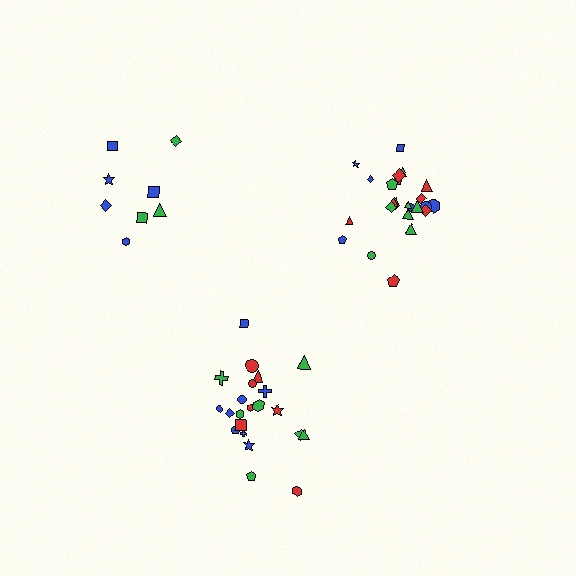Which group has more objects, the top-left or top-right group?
The top-right group.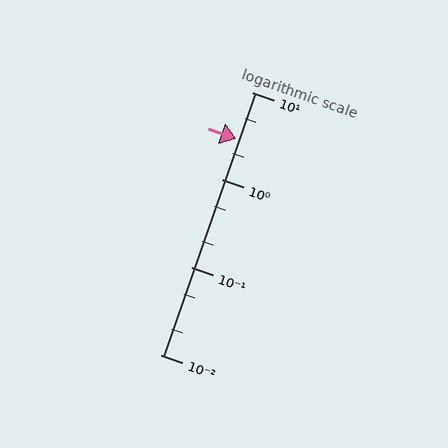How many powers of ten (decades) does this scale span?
The scale spans 3 decades, from 0.01 to 10.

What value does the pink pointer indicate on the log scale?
The pointer indicates approximately 2.9.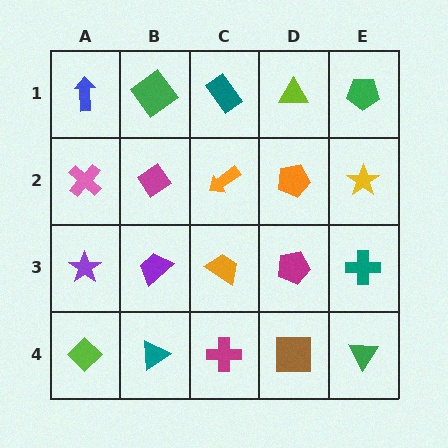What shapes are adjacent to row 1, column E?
A yellow star (row 2, column E), a lime triangle (row 1, column D).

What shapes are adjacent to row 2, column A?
A blue arrow (row 1, column A), a purple star (row 3, column A), a magenta diamond (row 2, column B).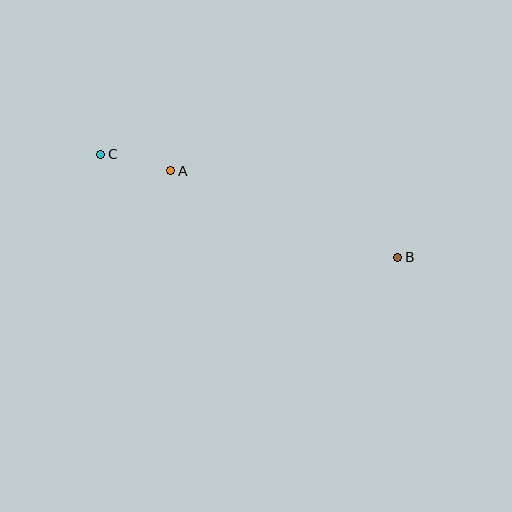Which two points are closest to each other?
Points A and C are closest to each other.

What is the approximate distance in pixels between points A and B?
The distance between A and B is approximately 243 pixels.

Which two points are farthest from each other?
Points B and C are farthest from each other.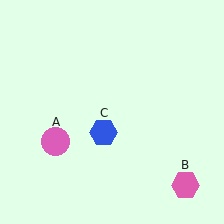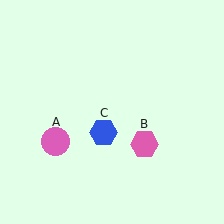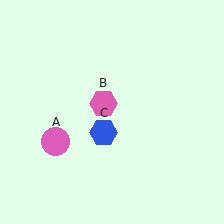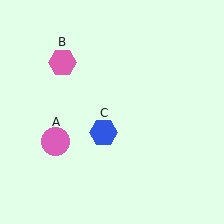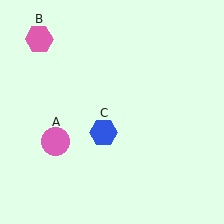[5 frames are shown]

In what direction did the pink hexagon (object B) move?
The pink hexagon (object B) moved up and to the left.